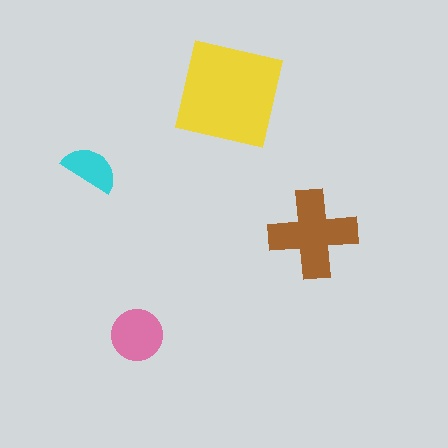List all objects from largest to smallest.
The yellow square, the brown cross, the pink circle, the cyan semicircle.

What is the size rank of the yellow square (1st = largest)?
1st.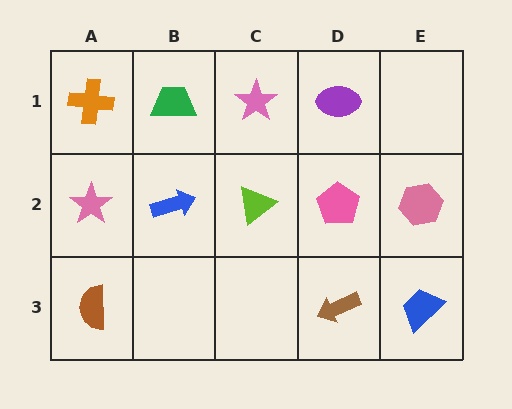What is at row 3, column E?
A blue trapezoid.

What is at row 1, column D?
A purple ellipse.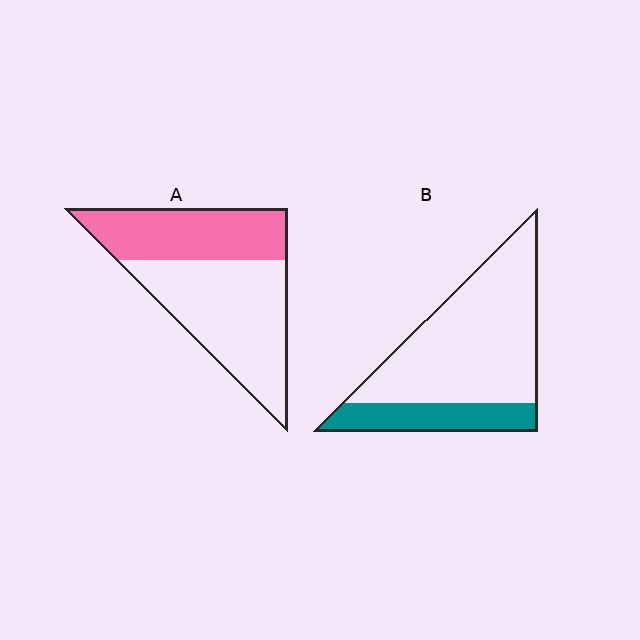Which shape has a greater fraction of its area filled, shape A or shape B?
Shape A.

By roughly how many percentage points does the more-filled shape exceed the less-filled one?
By roughly 15 percentage points (A over B).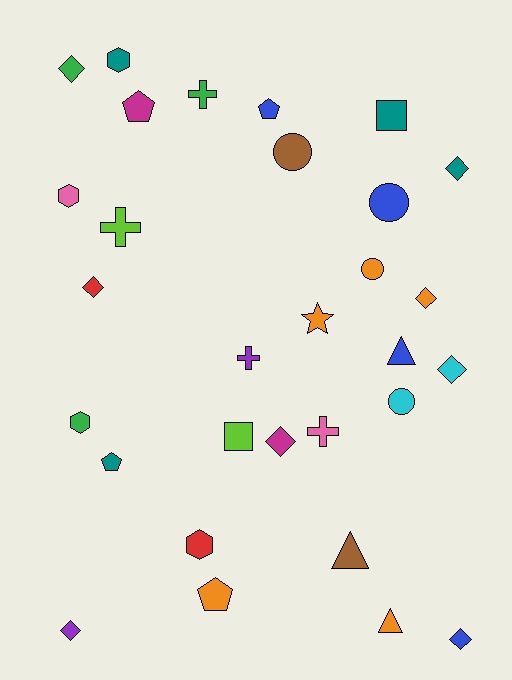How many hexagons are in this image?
There are 4 hexagons.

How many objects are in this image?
There are 30 objects.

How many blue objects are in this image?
There are 4 blue objects.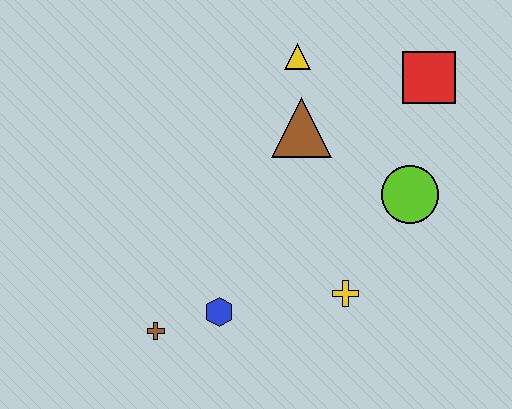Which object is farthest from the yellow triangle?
The brown cross is farthest from the yellow triangle.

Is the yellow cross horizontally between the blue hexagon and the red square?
Yes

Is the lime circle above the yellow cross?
Yes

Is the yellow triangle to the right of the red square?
No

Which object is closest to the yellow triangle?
The brown triangle is closest to the yellow triangle.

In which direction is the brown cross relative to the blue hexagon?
The brown cross is to the left of the blue hexagon.